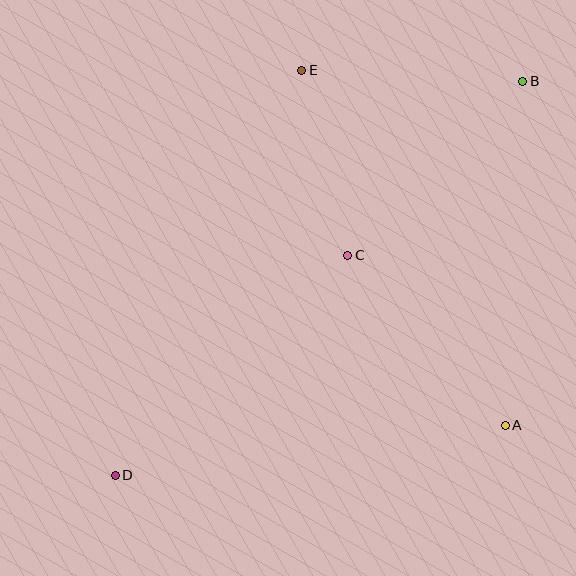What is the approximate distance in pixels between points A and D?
The distance between A and D is approximately 393 pixels.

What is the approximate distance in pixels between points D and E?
The distance between D and E is approximately 446 pixels.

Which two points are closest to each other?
Points C and E are closest to each other.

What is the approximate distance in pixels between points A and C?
The distance between A and C is approximately 231 pixels.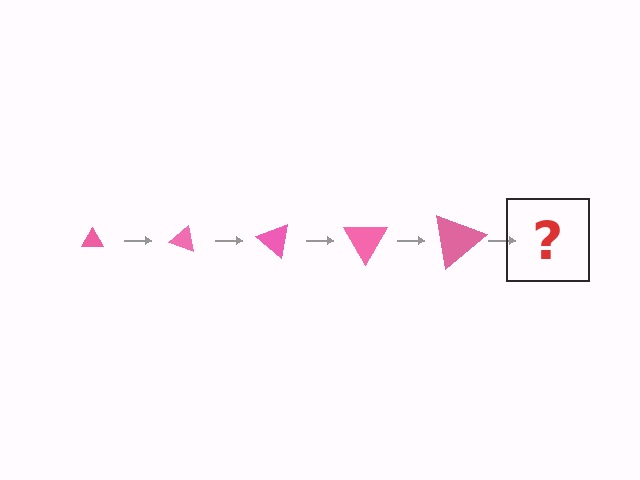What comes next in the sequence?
The next element should be a triangle, larger than the previous one and rotated 100 degrees from the start.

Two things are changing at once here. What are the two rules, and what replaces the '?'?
The two rules are that the triangle grows larger each step and it rotates 20 degrees each step. The '?' should be a triangle, larger than the previous one and rotated 100 degrees from the start.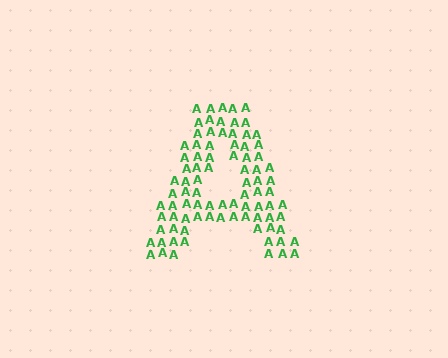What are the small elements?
The small elements are letter A's.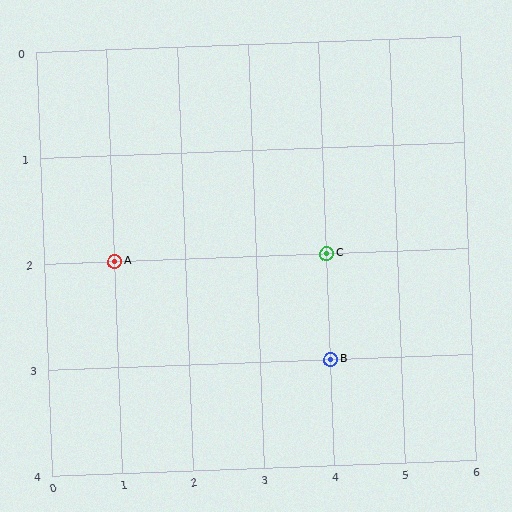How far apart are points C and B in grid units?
Points C and B are 1 row apart.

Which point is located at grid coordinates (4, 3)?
Point B is at (4, 3).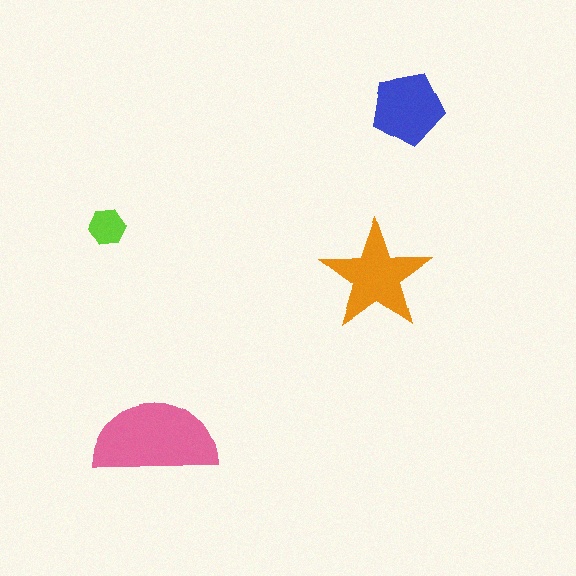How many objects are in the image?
There are 4 objects in the image.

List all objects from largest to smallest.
The pink semicircle, the orange star, the blue pentagon, the lime hexagon.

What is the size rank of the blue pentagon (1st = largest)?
3rd.